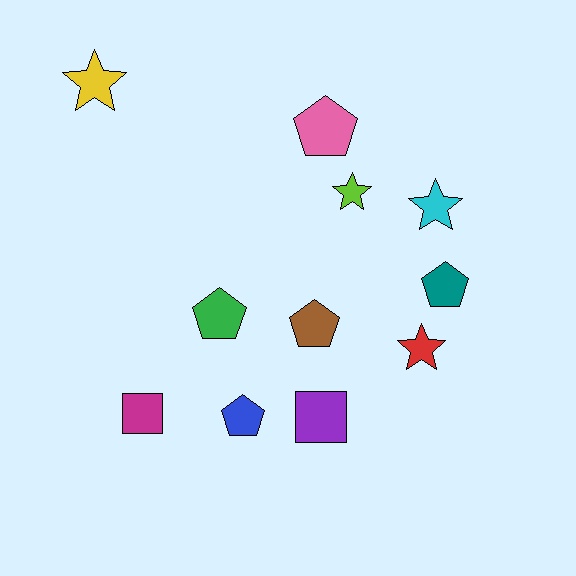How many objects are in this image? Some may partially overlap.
There are 11 objects.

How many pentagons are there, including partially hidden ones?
There are 5 pentagons.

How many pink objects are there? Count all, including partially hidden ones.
There is 1 pink object.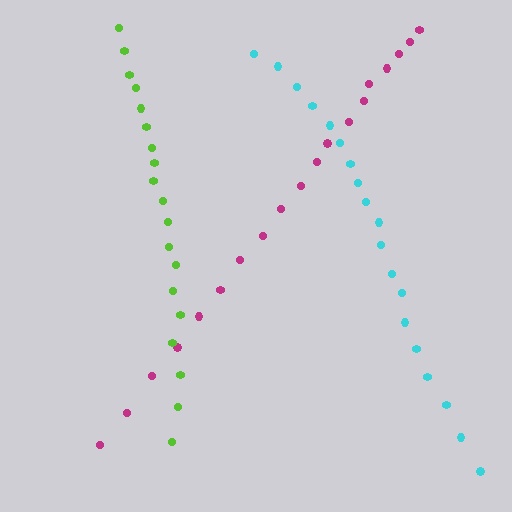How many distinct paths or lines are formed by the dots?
There are 3 distinct paths.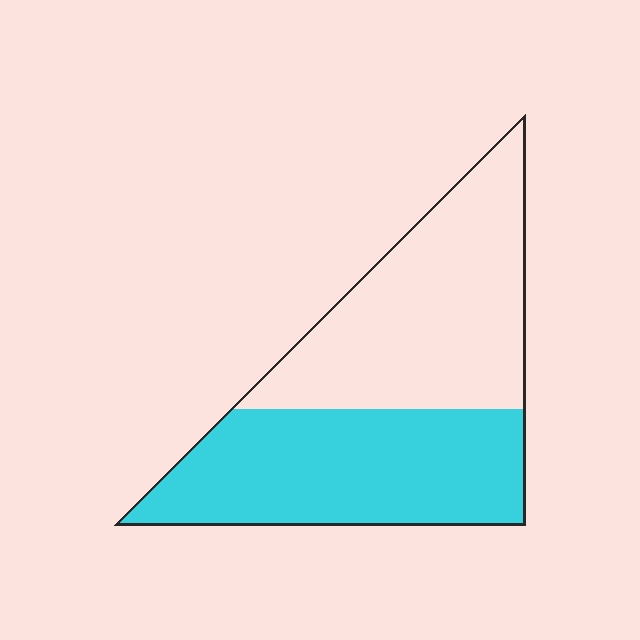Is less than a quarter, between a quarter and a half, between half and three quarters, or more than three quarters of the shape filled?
Between a quarter and a half.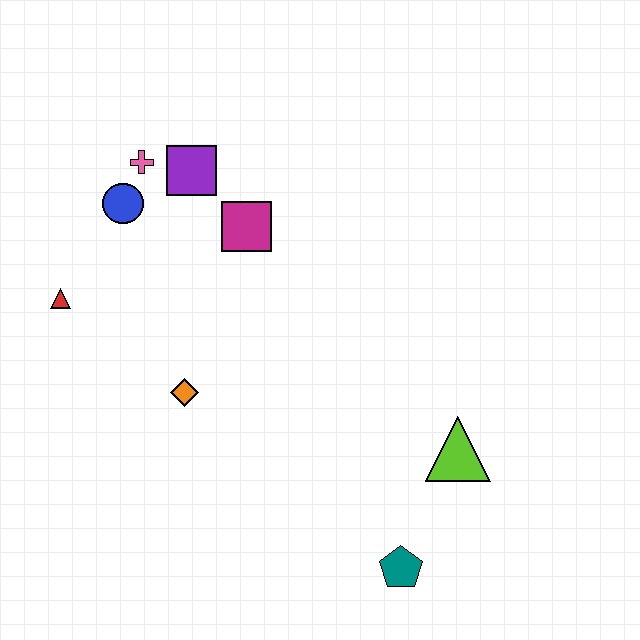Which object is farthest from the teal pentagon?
The pink cross is farthest from the teal pentagon.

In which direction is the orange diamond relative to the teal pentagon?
The orange diamond is to the left of the teal pentagon.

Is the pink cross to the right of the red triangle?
Yes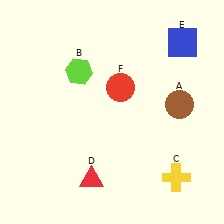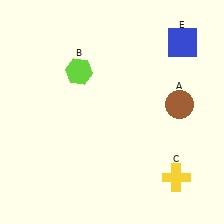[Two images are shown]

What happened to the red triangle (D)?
The red triangle (D) was removed in Image 2. It was in the bottom-left area of Image 1.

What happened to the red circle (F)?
The red circle (F) was removed in Image 2. It was in the top-right area of Image 1.